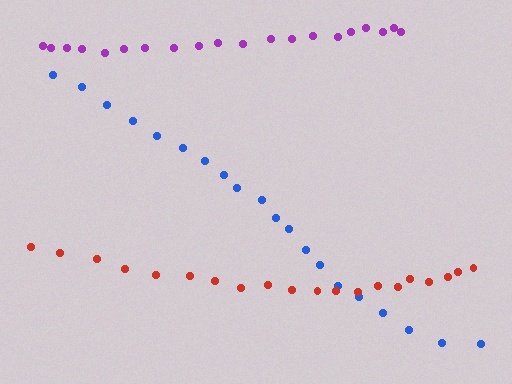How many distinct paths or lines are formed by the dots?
There are 3 distinct paths.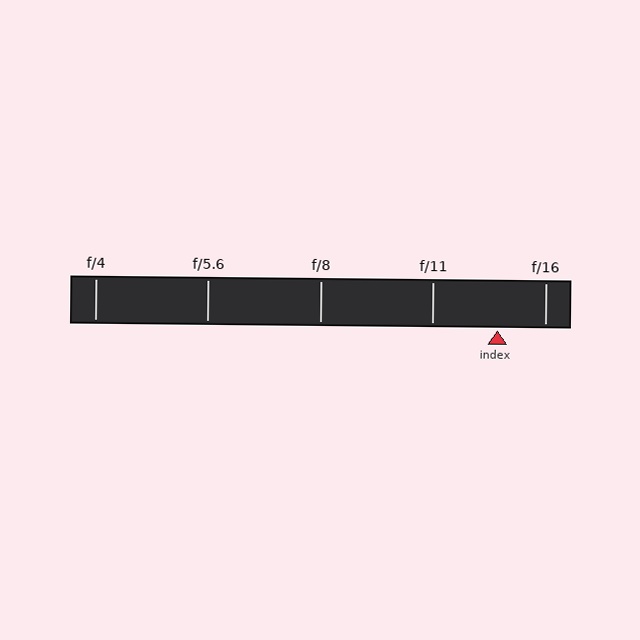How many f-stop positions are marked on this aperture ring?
There are 5 f-stop positions marked.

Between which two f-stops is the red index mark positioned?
The index mark is between f/11 and f/16.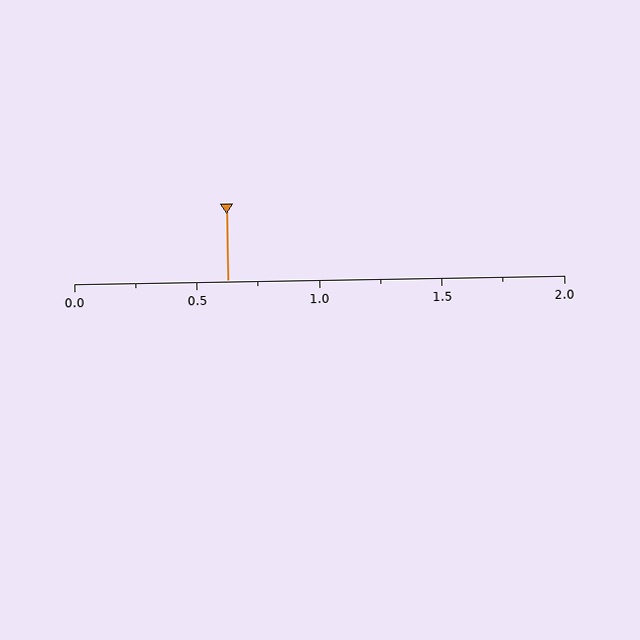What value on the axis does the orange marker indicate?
The marker indicates approximately 0.62.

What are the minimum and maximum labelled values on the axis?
The axis runs from 0.0 to 2.0.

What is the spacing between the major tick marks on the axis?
The major ticks are spaced 0.5 apart.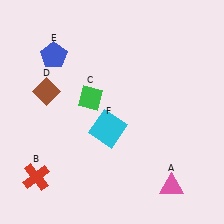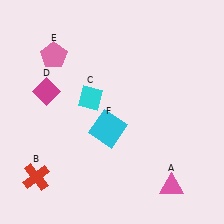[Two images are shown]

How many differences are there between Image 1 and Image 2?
There are 3 differences between the two images.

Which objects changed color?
C changed from green to cyan. D changed from brown to magenta. E changed from blue to pink.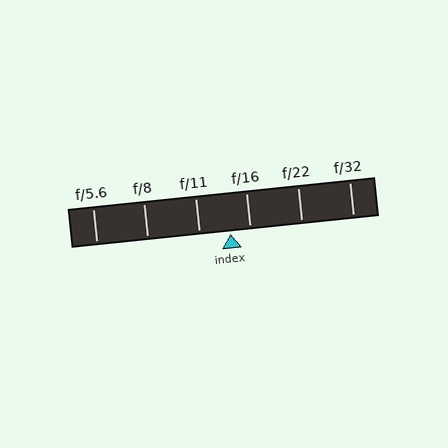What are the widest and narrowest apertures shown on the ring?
The widest aperture shown is f/5.6 and the narrowest is f/32.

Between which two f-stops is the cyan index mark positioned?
The index mark is between f/11 and f/16.